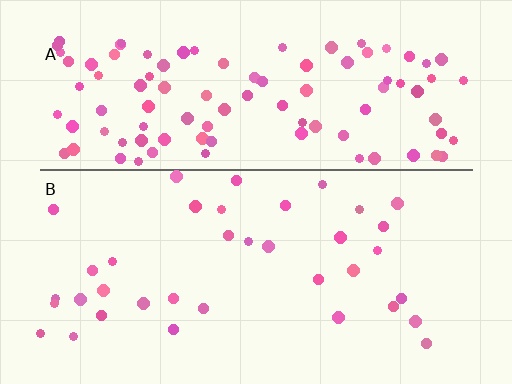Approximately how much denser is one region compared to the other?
Approximately 2.9× — region A over region B.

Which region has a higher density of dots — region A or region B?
A (the top).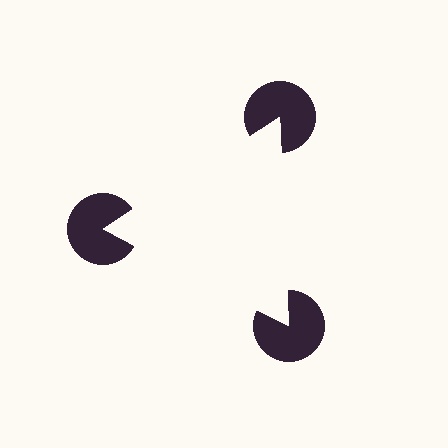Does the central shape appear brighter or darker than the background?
It typically appears slightly brighter than the background, even though no actual brightness change is drawn.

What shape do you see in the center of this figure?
An illusory triangle — its edges are inferred from the aligned wedge cuts in the pac-man discs, not physically drawn.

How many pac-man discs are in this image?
There are 3 — one at each vertex of the illusory triangle.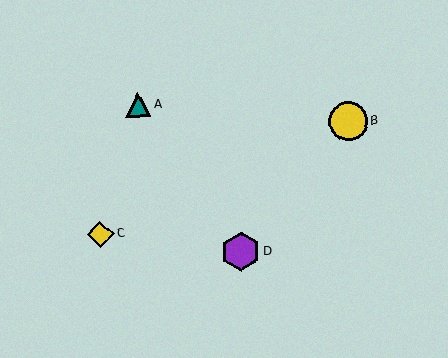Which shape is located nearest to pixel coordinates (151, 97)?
The teal triangle (labeled A) at (138, 105) is nearest to that location.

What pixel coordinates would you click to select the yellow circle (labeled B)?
Click at (348, 121) to select the yellow circle B.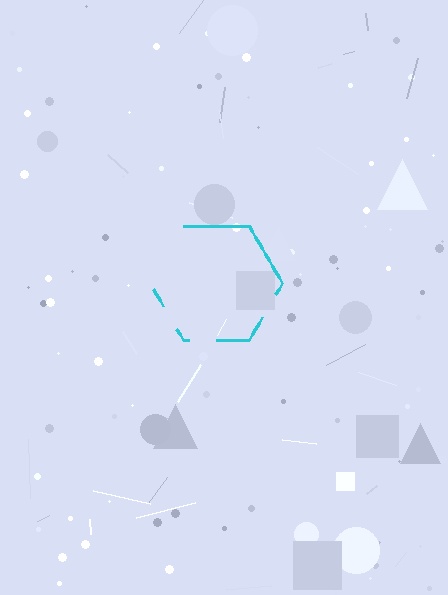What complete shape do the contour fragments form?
The contour fragments form a hexagon.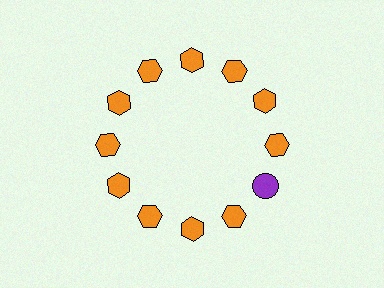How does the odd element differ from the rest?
It differs in both color (purple instead of orange) and shape (circle instead of hexagon).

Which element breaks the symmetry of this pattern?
The purple circle at roughly the 4 o'clock position breaks the symmetry. All other shapes are orange hexagons.